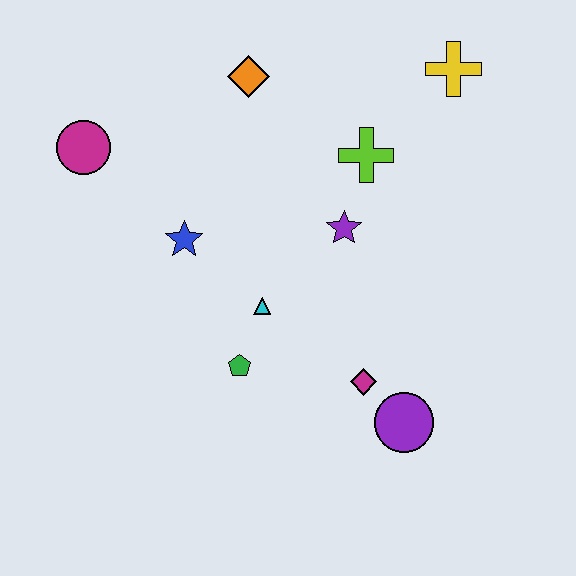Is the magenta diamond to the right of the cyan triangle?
Yes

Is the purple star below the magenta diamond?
No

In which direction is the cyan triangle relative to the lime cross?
The cyan triangle is below the lime cross.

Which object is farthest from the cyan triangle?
The yellow cross is farthest from the cyan triangle.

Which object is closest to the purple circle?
The magenta diamond is closest to the purple circle.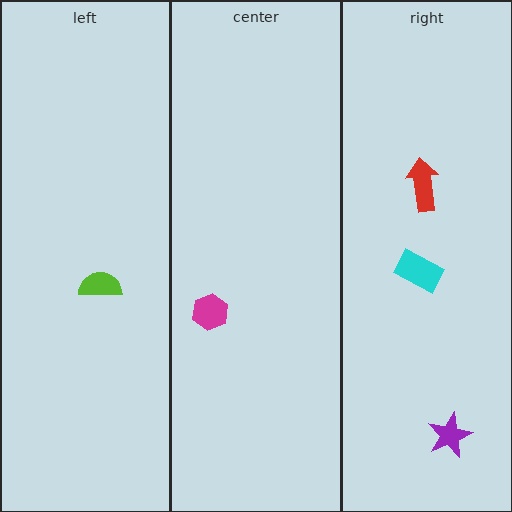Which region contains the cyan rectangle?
The right region.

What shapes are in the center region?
The magenta hexagon.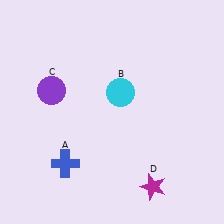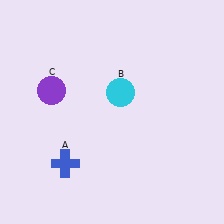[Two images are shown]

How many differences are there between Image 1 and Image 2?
There is 1 difference between the two images.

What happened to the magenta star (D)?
The magenta star (D) was removed in Image 2. It was in the bottom-right area of Image 1.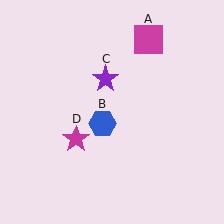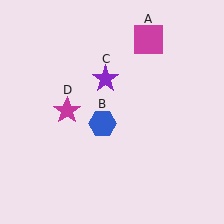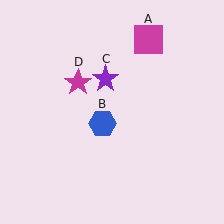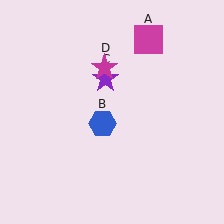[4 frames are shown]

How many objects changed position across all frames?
1 object changed position: magenta star (object D).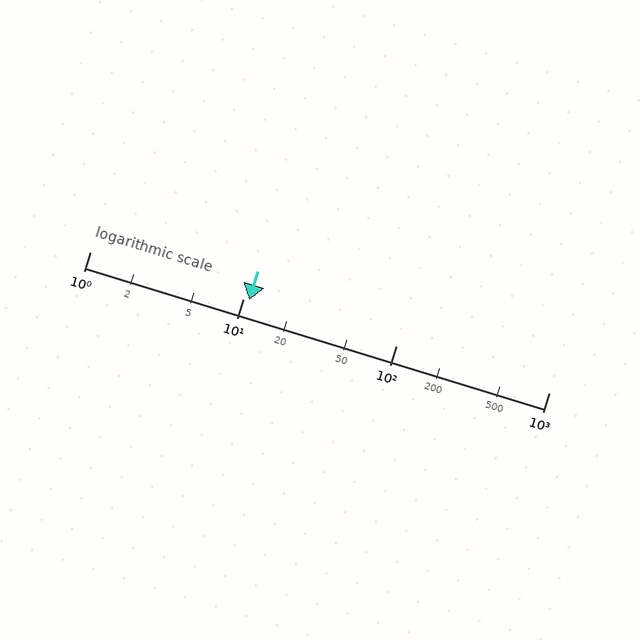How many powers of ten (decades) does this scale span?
The scale spans 3 decades, from 1 to 1000.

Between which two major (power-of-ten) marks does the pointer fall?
The pointer is between 10 and 100.